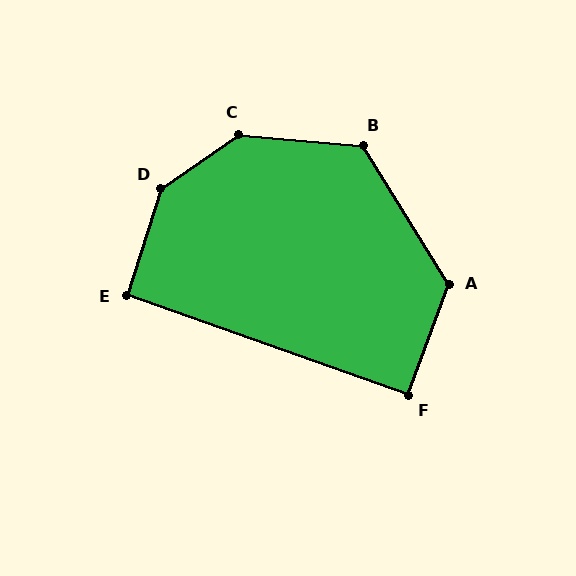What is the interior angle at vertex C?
Approximately 140 degrees (obtuse).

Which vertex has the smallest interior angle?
F, at approximately 91 degrees.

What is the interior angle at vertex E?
Approximately 92 degrees (approximately right).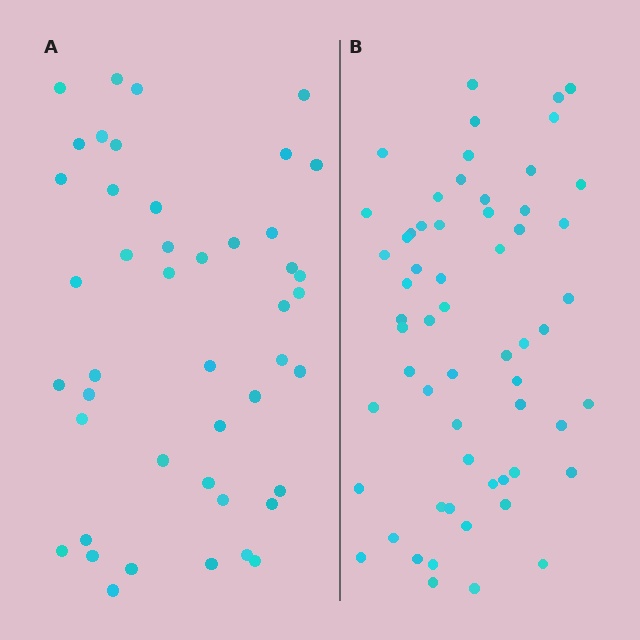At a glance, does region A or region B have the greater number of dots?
Region B (the right region) has more dots.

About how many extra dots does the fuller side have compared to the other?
Region B has approximately 15 more dots than region A.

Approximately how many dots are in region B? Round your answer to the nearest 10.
About 60 dots.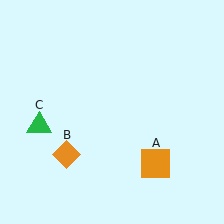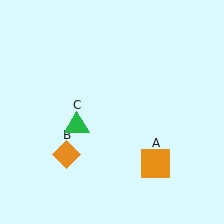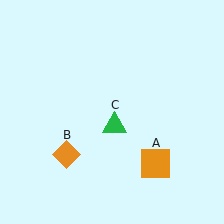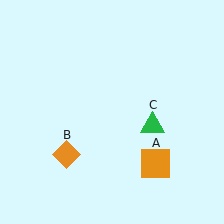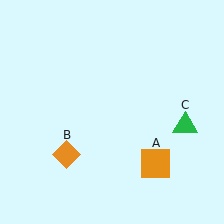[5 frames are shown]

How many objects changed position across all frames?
1 object changed position: green triangle (object C).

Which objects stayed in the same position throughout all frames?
Orange square (object A) and orange diamond (object B) remained stationary.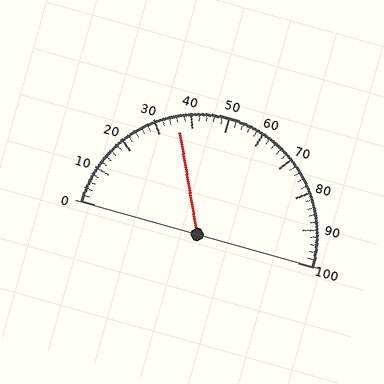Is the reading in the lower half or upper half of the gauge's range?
The reading is in the lower half of the range (0 to 100).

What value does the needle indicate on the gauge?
The needle indicates approximately 36.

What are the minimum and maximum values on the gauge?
The gauge ranges from 0 to 100.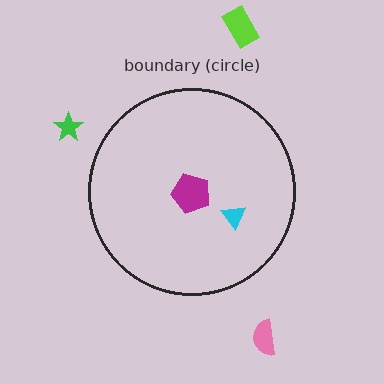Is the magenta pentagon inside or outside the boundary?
Inside.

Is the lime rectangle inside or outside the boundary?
Outside.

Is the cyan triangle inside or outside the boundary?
Inside.